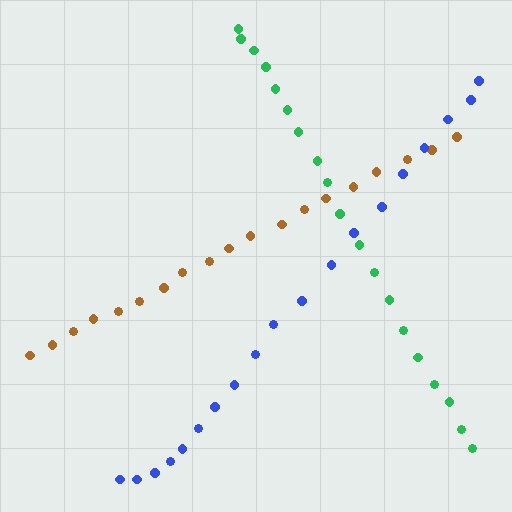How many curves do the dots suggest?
There are 3 distinct paths.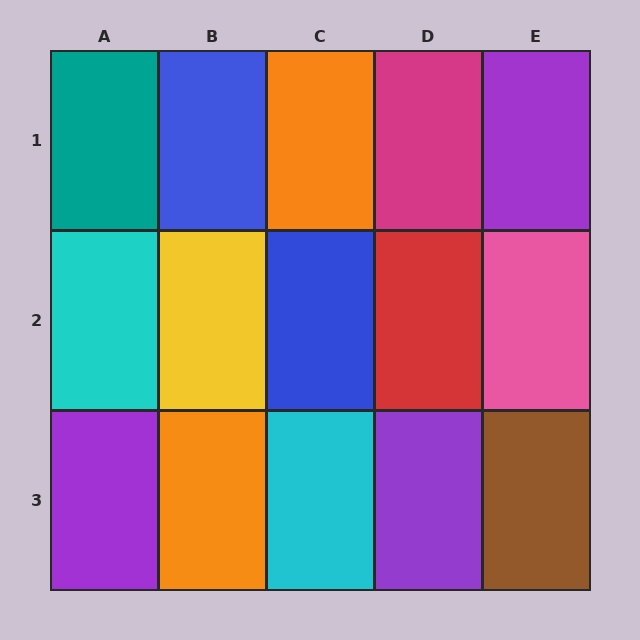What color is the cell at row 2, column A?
Cyan.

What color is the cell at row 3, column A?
Purple.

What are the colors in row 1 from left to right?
Teal, blue, orange, magenta, purple.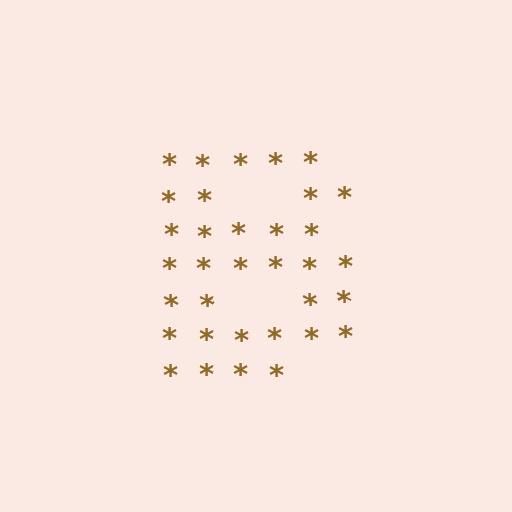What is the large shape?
The large shape is the letter B.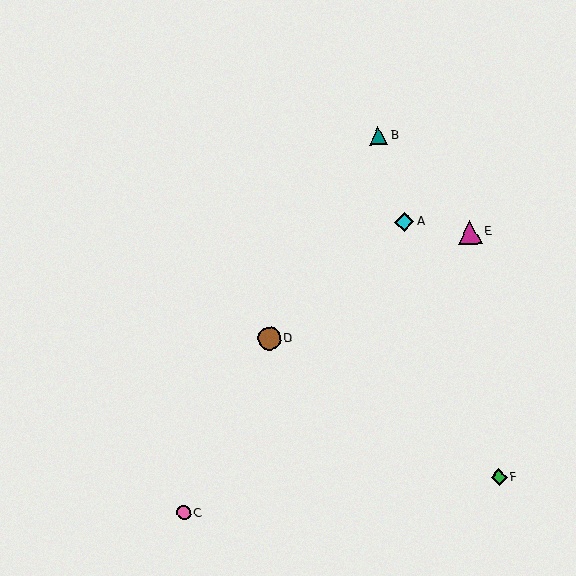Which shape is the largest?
The magenta triangle (labeled E) is the largest.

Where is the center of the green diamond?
The center of the green diamond is at (499, 477).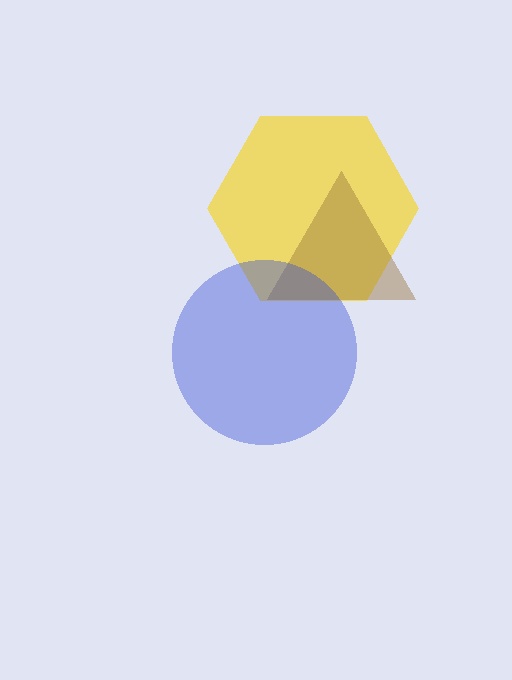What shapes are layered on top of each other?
The layered shapes are: a yellow hexagon, a brown triangle, a blue circle.